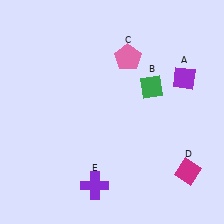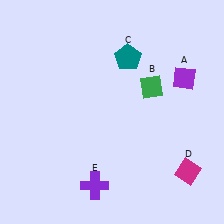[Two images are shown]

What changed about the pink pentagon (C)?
In Image 1, C is pink. In Image 2, it changed to teal.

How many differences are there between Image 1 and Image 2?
There is 1 difference between the two images.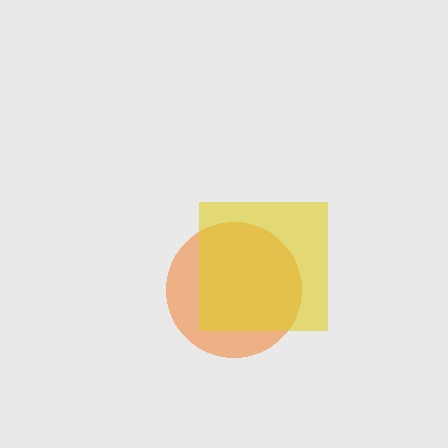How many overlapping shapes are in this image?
There are 2 overlapping shapes in the image.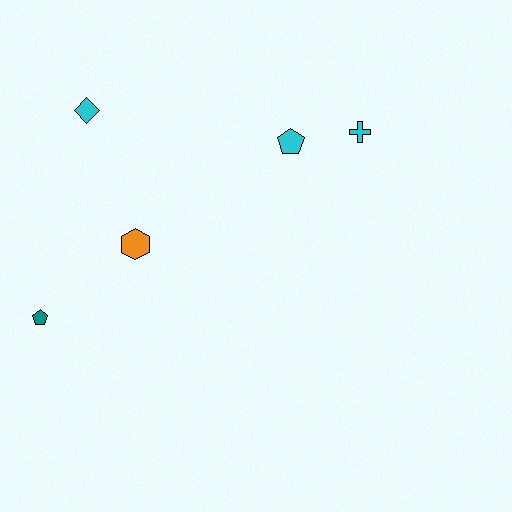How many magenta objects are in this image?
There are no magenta objects.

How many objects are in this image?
There are 5 objects.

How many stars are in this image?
There are no stars.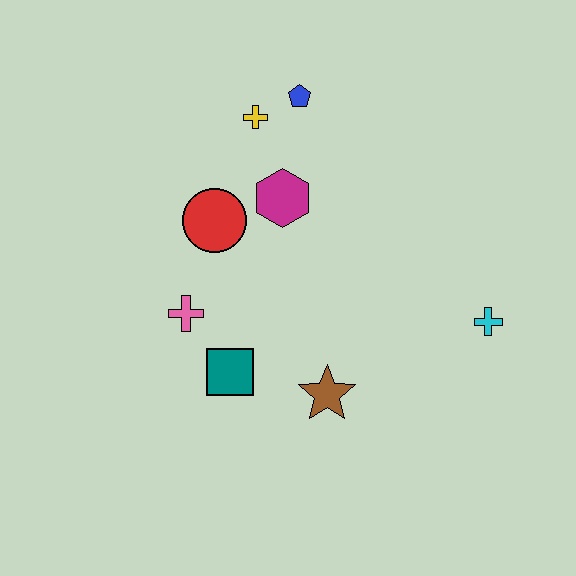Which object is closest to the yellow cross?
The blue pentagon is closest to the yellow cross.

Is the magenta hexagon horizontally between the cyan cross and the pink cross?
Yes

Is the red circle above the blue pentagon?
No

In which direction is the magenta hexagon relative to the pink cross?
The magenta hexagon is above the pink cross.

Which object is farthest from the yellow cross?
The cyan cross is farthest from the yellow cross.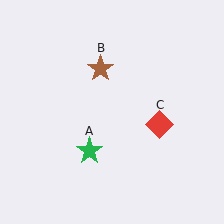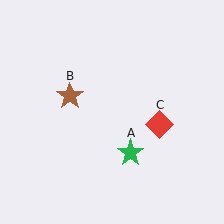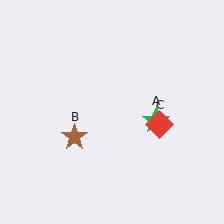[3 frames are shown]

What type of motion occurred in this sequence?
The green star (object A), brown star (object B) rotated counterclockwise around the center of the scene.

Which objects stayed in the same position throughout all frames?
Red diamond (object C) remained stationary.